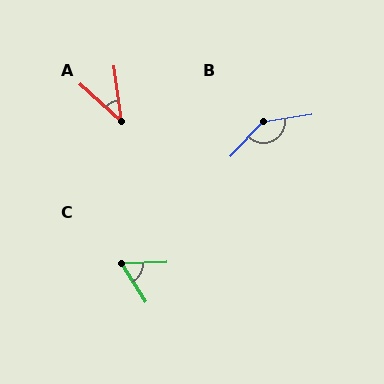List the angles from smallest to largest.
A (40°), C (59°), B (142°).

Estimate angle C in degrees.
Approximately 59 degrees.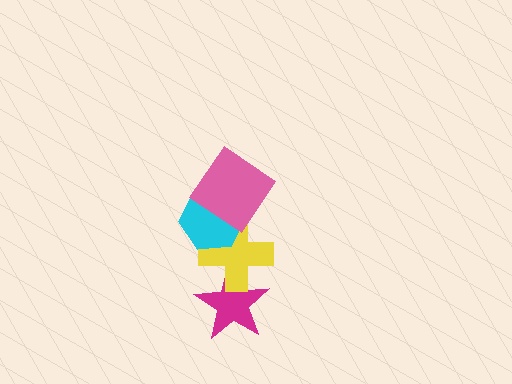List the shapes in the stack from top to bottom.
From top to bottom: the pink diamond, the cyan hexagon, the yellow cross, the magenta star.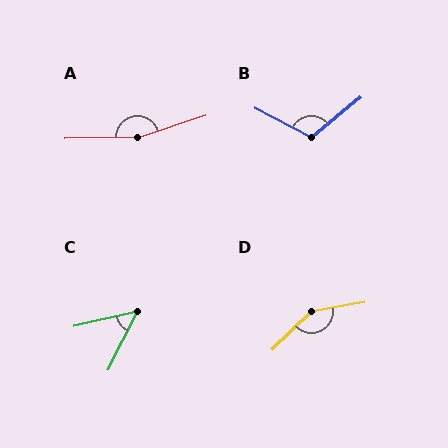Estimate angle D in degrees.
Approximately 145 degrees.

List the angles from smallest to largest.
C (50°), B (113°), D (145°), A (163°).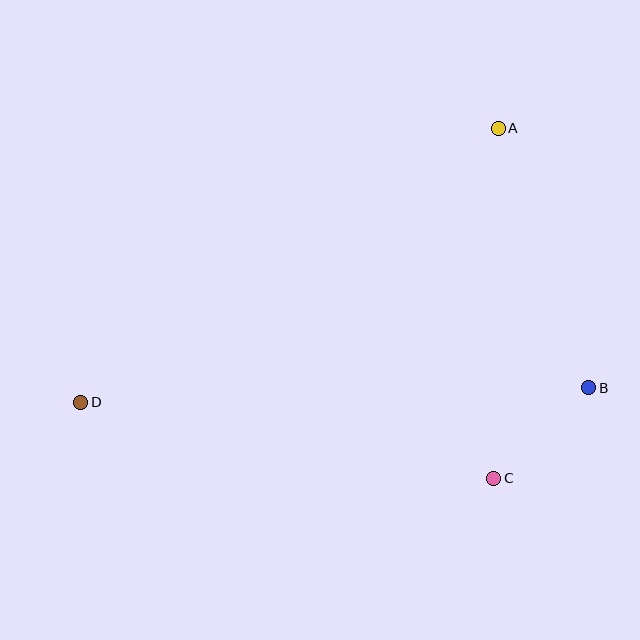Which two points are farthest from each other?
Points B and D are farthest from each other.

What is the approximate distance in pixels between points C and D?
The distance between C and D is approximately 420 pixels.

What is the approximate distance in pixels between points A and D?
The distance between A and D is approximately 500 pixels.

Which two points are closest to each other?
Points B and C are closest to each other.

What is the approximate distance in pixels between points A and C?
The distance between A and C is approximately 350 pixels.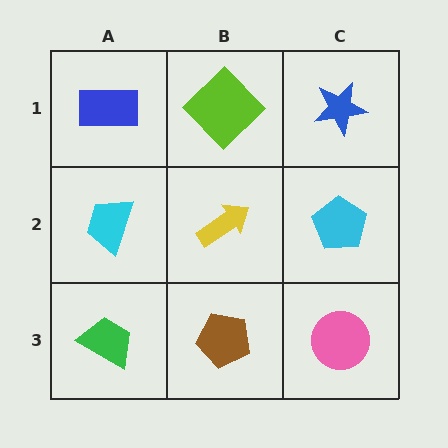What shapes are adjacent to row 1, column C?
A cyan pentagon (row 2, column C), a lime diamond (row 1, column B).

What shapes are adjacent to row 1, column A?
A cyan trapezoid (row 2, column A), a lime diamond (row 1, column B).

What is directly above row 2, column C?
A blue star.